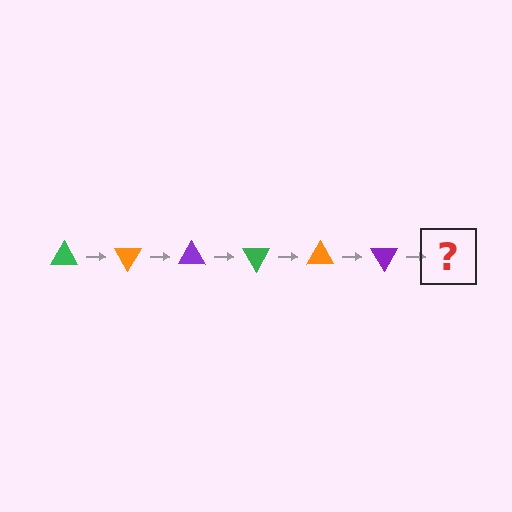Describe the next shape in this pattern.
It should be a green triangle, rotated 360 degrees from the start.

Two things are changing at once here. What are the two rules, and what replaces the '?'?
The two rules are that it rotates 60 degrees each step and the color cycles through green, orange, and purple. The '?' should be a green triangle, rotated 360 degrees from the start.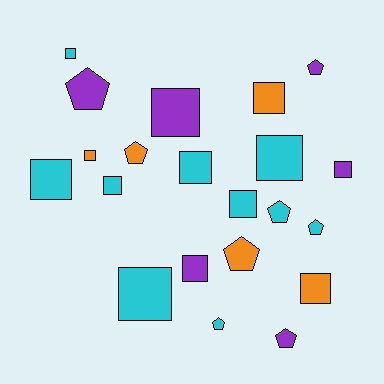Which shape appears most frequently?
Square, with 13 objects.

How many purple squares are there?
There are 3 purple squares.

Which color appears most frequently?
Cyan, with 10 objects.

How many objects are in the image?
There are 21 objects.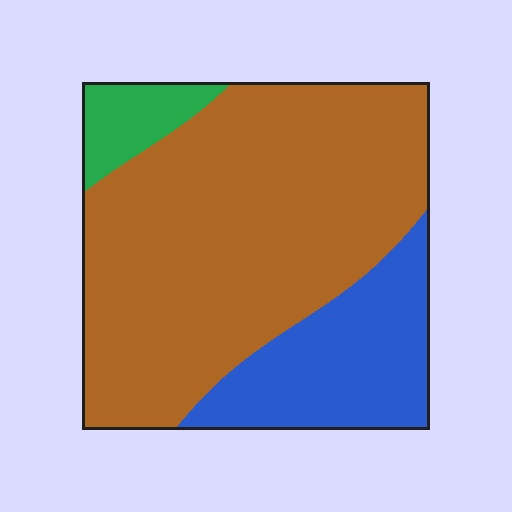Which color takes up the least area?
Green, at roughly 5%.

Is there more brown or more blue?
Brown.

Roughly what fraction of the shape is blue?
Blue takes up about one quarter (1/4) of the shape.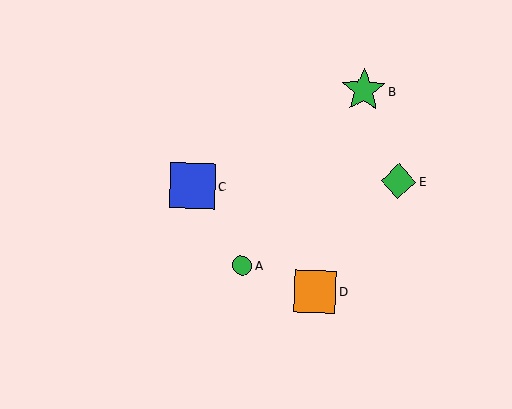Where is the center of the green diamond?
The center of the green diamond is at (399, 181).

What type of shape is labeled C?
Shape C is a blue square.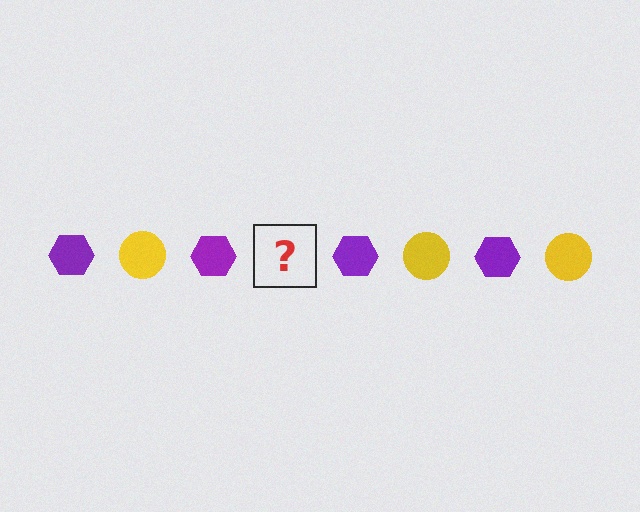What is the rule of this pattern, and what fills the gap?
The rule is that the pattern alternates between purple hexagon and yellow circle. The gap should be filled with a yellow circle.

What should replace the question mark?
The question mark should be replaced with a yellow circle.